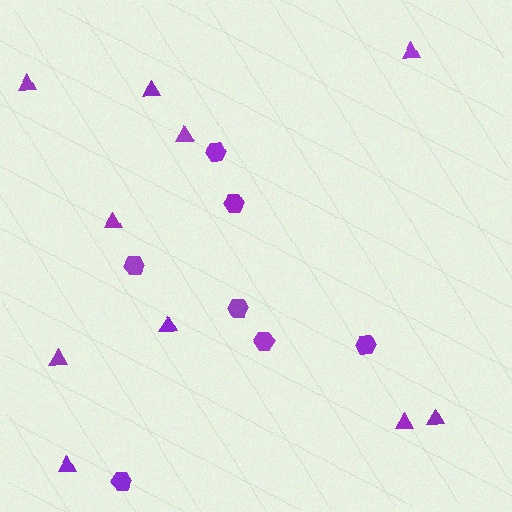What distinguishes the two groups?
There are 2 groups: one group of hexagons (7) and one group of triangles (10).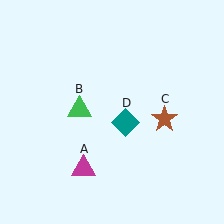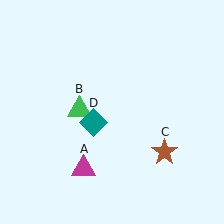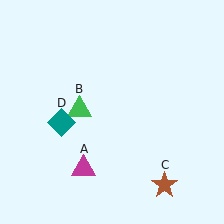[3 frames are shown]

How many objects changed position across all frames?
2 objects changed position: brown star (object C), teal diamond (object D).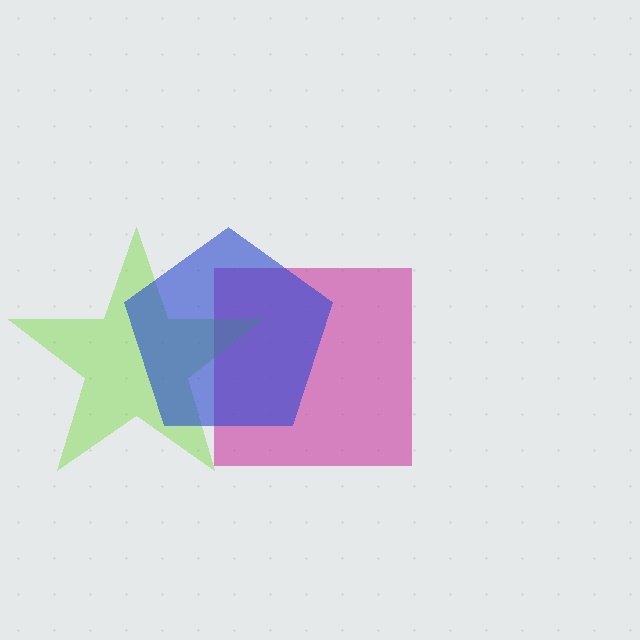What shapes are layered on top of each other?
The layered shapes are: a magenta square, a lime star, a blue pentagon.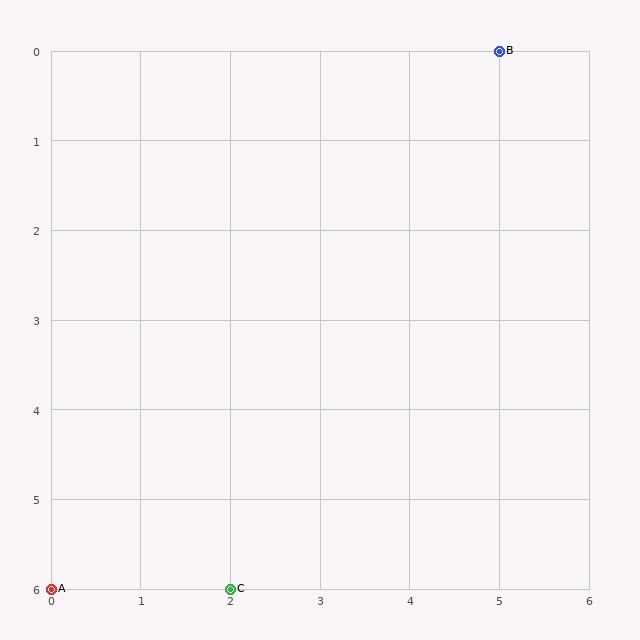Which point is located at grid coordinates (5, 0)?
Point B is at (5, 0).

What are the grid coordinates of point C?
Point C is at grid coordinates (2, 6).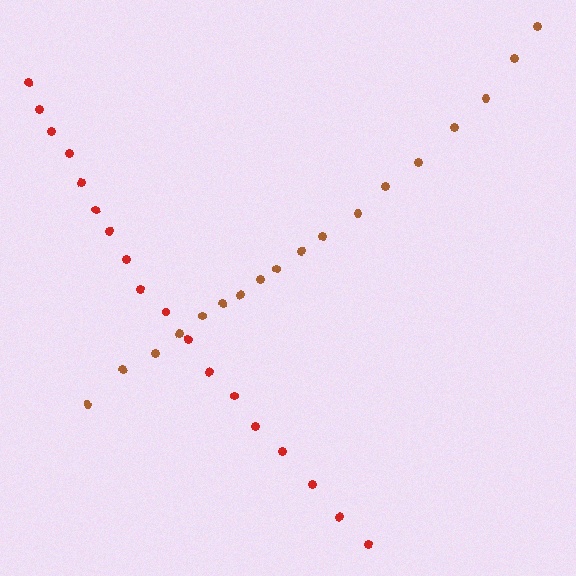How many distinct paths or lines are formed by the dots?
There are 2 distinct paths.